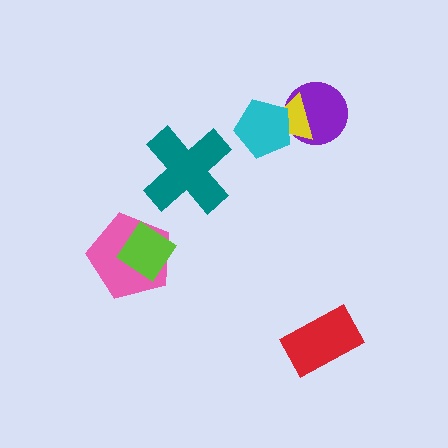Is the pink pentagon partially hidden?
Yes, it is partially covered by another shape.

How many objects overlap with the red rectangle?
0 objects overlap with the red rectangle.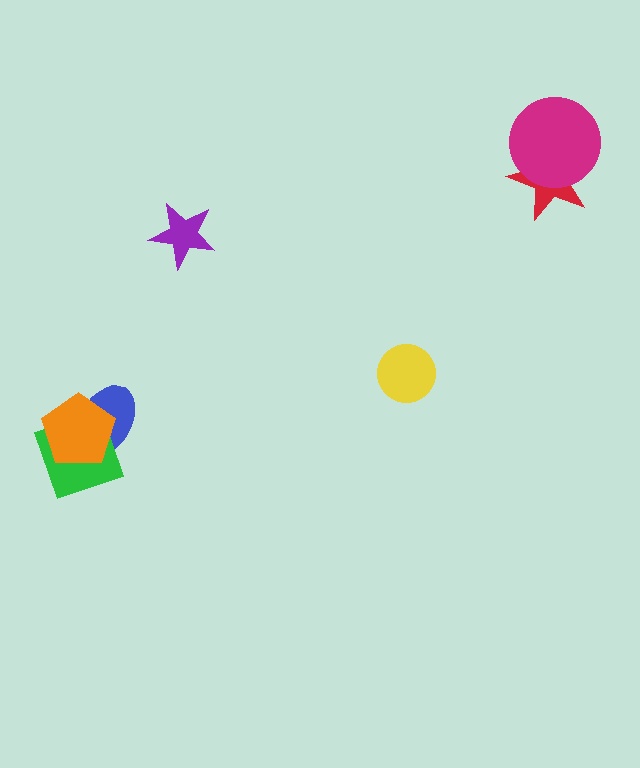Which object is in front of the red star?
The magenta circle is in front of the red star.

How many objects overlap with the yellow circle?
0 objects overlap with the yellow circle.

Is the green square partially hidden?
Yes, it is partially covered by another shape.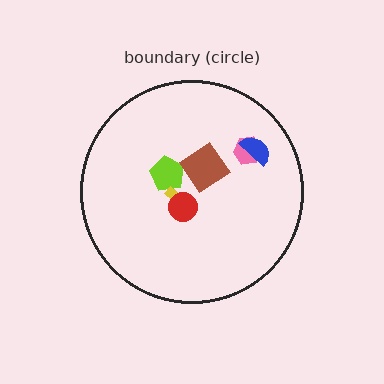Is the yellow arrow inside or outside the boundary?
Inside.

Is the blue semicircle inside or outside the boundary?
Inside.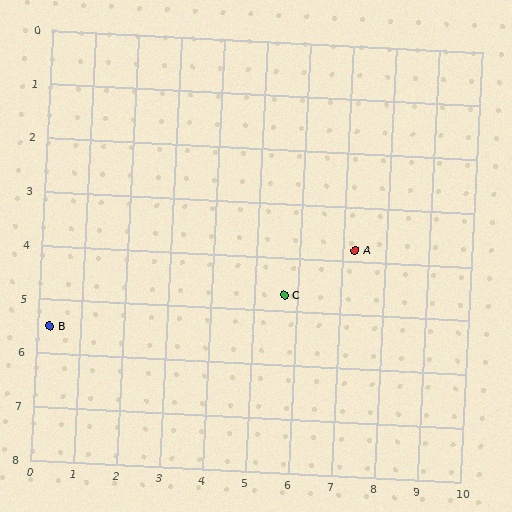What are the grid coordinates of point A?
Point A is at approximately (7.3, 3.8).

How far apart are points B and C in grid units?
Points B and C are about 5.5 grid units apart.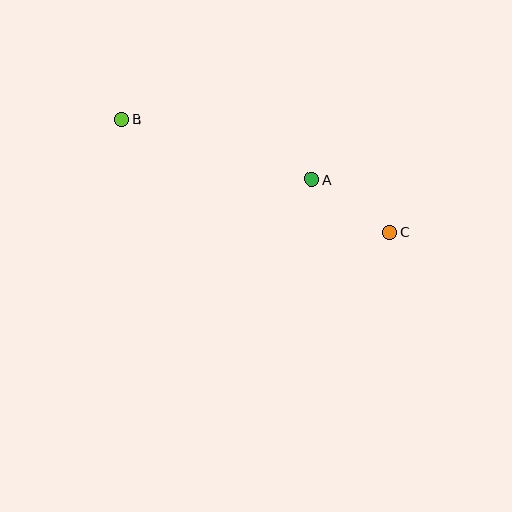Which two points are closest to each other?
Points A and C are closest to each other.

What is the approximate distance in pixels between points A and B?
The distance between A and B is approximately 200 pixels.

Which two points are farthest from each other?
Points B and C are farthest from each other.